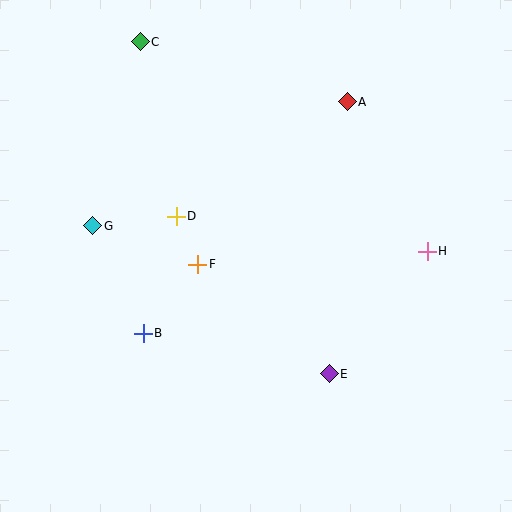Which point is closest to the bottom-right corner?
Point E is closest to the bottom-right corner.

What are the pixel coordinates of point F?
Point F is at (198, 264).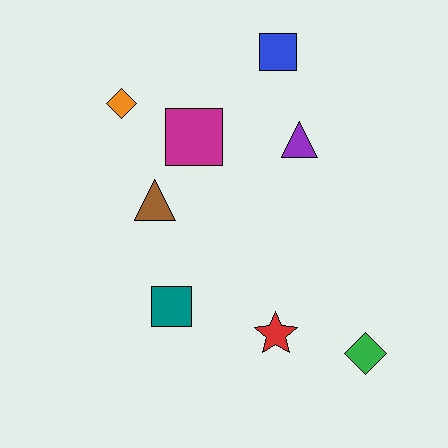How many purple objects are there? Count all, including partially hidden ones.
There is 1 purple object.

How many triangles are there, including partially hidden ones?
There are 2 triangles.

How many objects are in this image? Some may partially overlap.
There are 8 objects.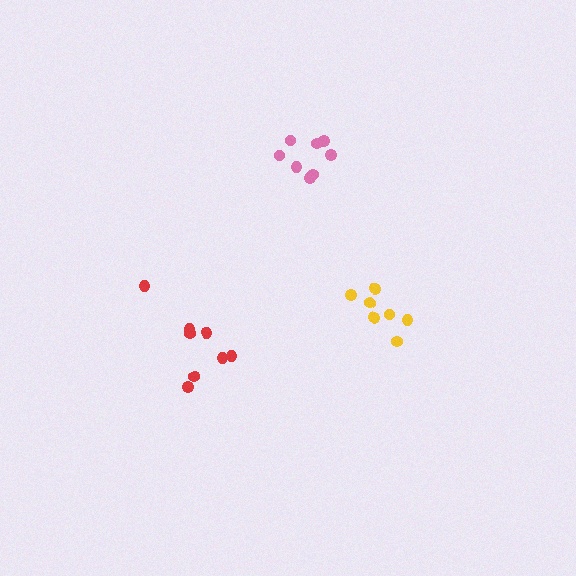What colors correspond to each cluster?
The clusters are colored: pink, yellow, red.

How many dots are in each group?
Group 1: 8 dots, Group 2: 7 dots, Group 3: 8 dots (23 total).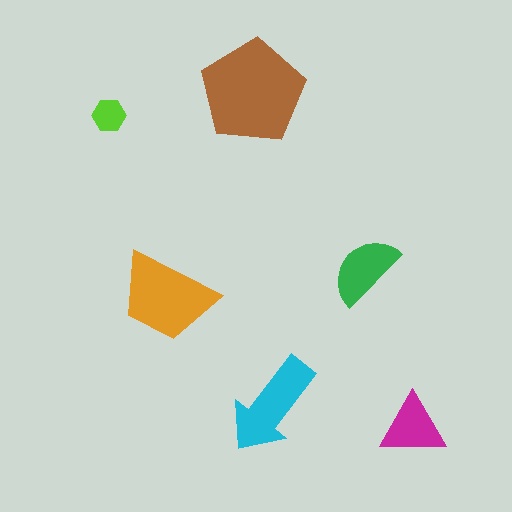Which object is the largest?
The brown pentagon.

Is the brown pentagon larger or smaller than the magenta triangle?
Larger.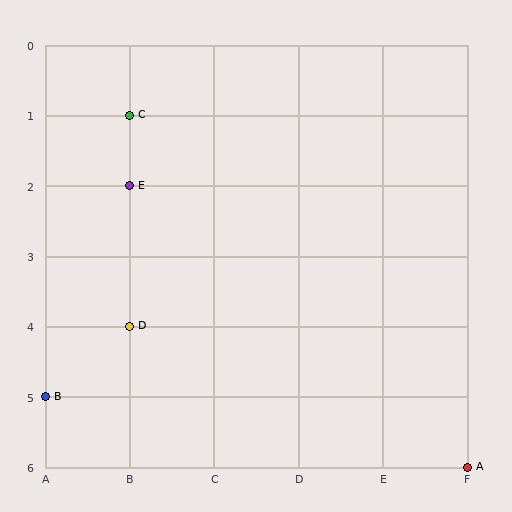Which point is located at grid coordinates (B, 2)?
Point E is at (B, 2).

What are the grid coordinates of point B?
Point B is at grid coordinates (A, 5).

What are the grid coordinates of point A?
Point A is at grid coordinates (F, 6).